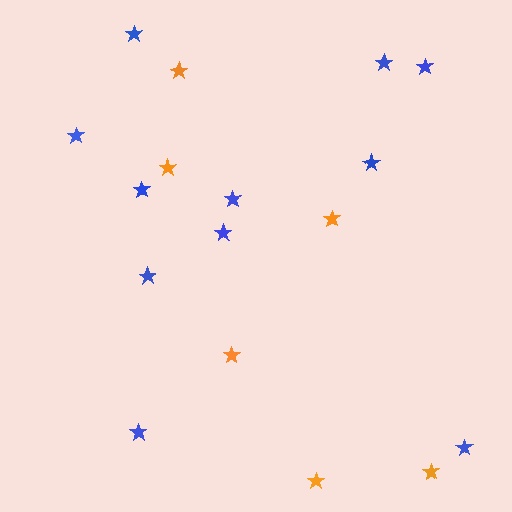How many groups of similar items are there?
There are 2 groups: one group of orange stars (6) and one group of blue stars (11).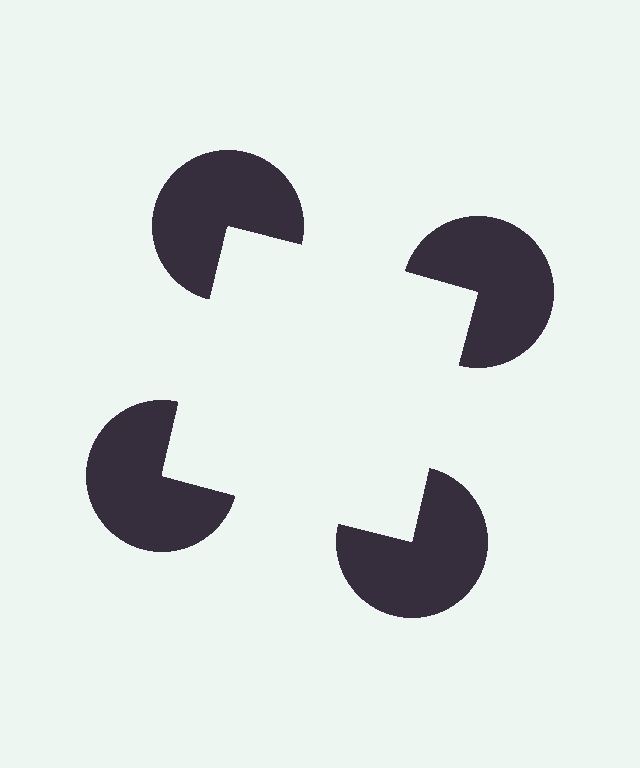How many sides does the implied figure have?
4 sides.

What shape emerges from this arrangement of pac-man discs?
An illusory square — its edges are inferred from the aligned wedge cuts in the pac-man discs, not physically drawn.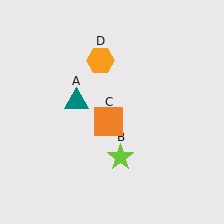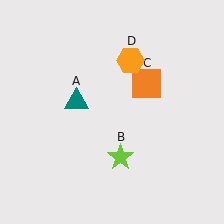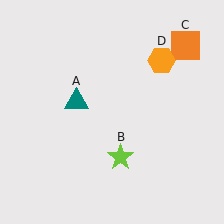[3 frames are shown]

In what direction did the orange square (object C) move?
The orange square (object C) moved up and to the right.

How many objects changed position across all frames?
2 objects changed position: orange square (object C), orange hexagon (object D).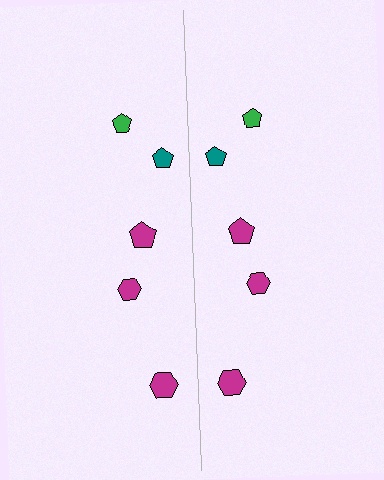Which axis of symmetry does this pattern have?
The pattern has a vertical axis of symmetry running through the center of the image.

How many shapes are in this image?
There are 10 shapes in this image.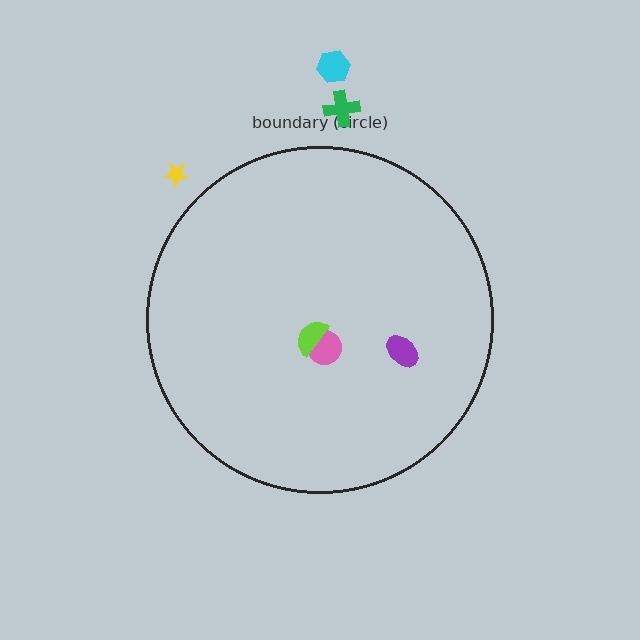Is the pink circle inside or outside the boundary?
Inside.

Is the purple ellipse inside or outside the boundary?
Inside.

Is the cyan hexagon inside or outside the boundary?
Outside.